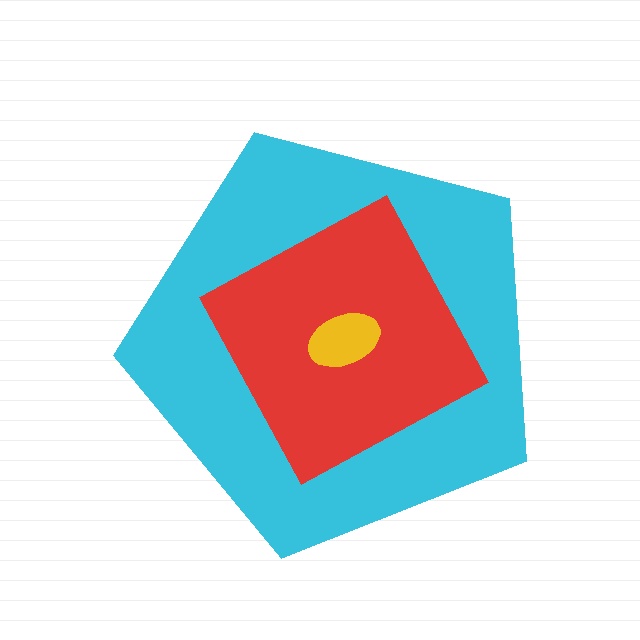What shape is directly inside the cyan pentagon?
The red diamond.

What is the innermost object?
The yellow ellipse.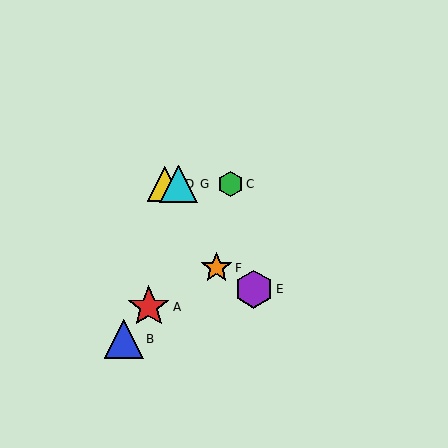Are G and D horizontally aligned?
Yes, both are at y≈184.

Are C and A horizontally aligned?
No, C is at y≈184 and A is at y≈307.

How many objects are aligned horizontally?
3 objects (C, D, G) are aligned horizontally.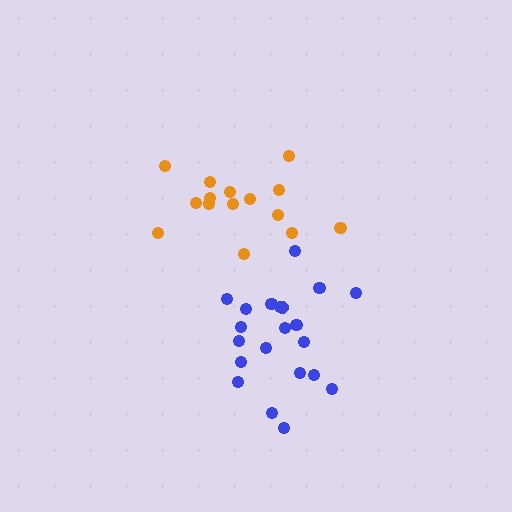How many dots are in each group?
Group 1: 15 dots, Group 2: 21 dots (36 total).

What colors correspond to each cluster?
The clusters are colored: orange, blue.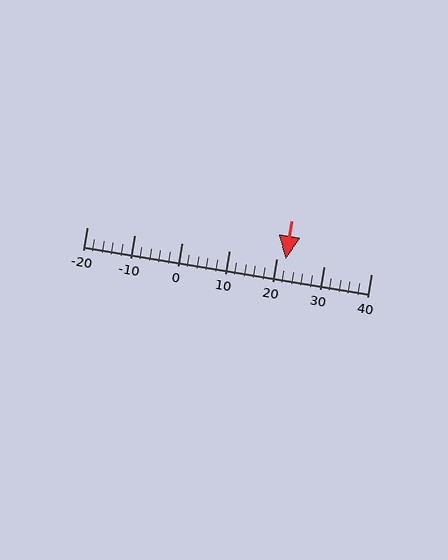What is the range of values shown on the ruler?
The ruler shows values from -20 to 40.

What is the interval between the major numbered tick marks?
The major tick marks are spaced 10 units apart.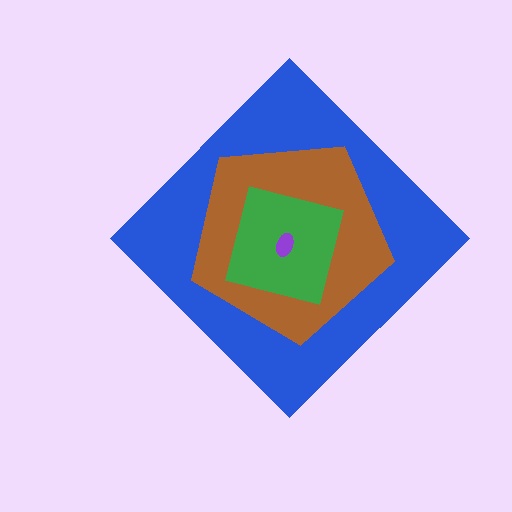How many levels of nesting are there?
4.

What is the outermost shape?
The blue diamond.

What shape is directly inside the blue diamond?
The brown pentagon.